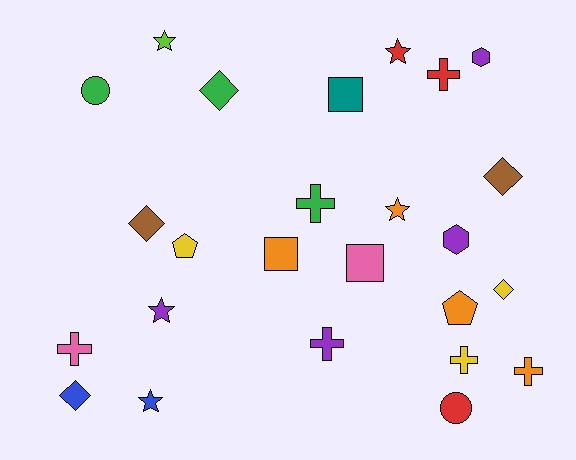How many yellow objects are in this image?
There are 3 yellow objects.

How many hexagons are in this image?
There are 2 hexagons.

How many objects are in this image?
There are 25 objects.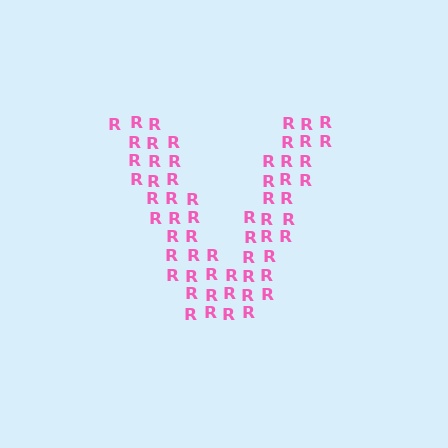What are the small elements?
The small elements are letter R's.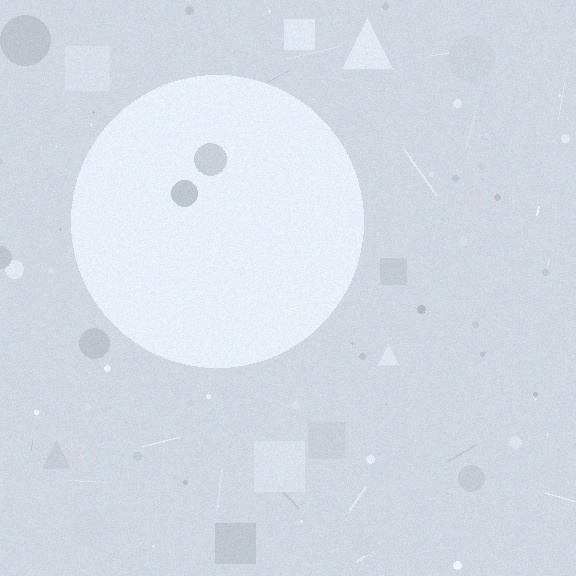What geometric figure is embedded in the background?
A circle is embedded in the background.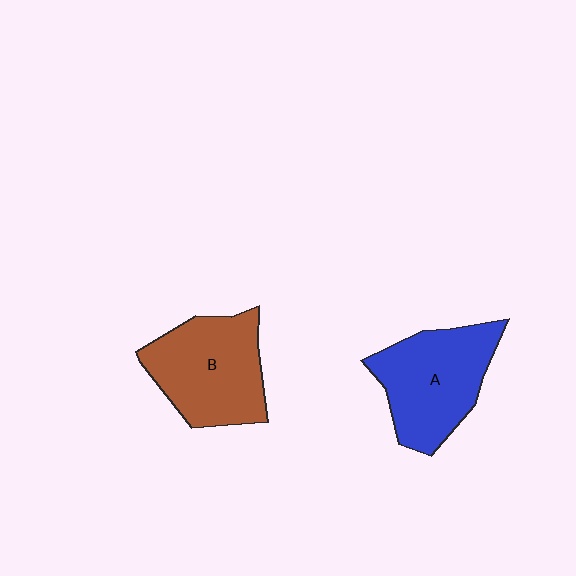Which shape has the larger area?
Shape A (blue).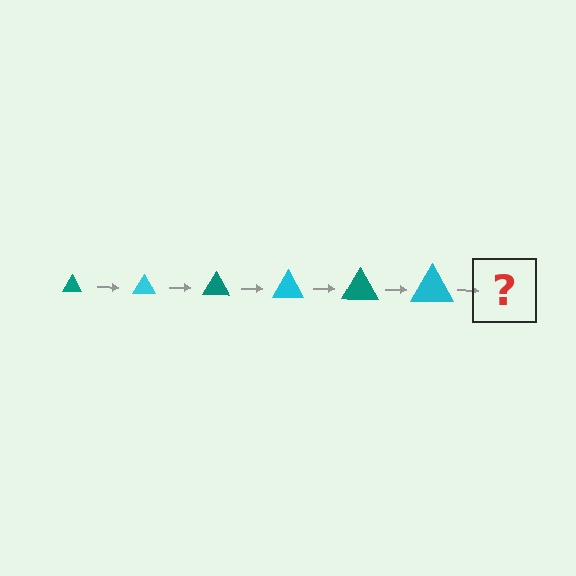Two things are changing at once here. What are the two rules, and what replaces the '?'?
The two rules are that the triangle grows larger each step and the color cycles through teal and cyan. The '?' should be a teal triangle, larger than the previous one.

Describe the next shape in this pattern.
It should be a teal triangle, larger than the previous one.